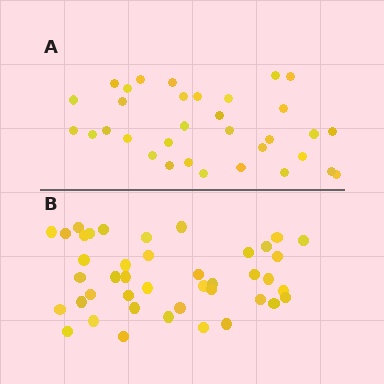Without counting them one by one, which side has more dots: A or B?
Region B (the bottom region) has more dots.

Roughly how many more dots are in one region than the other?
Region B has roughly 8 or so more dots than region A.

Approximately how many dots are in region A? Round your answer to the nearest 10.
About 30 dots. (The exact count is 33, which rounds to 30.)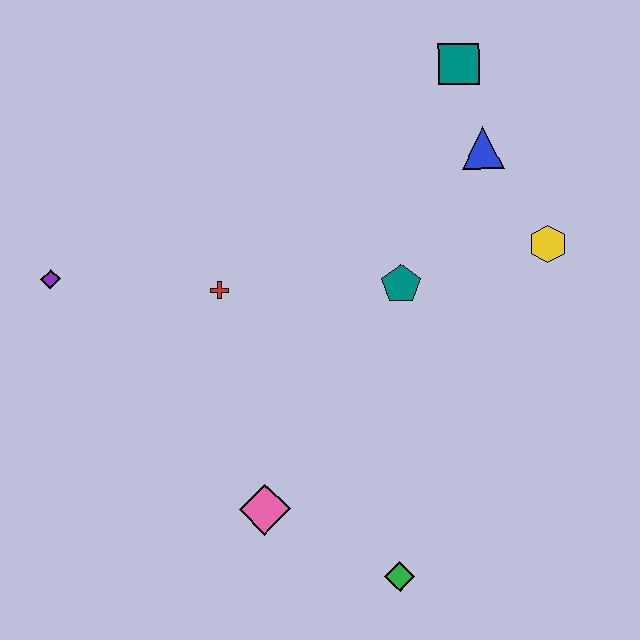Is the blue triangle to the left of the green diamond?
No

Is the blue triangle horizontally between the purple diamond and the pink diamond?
No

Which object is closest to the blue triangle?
The teal square is closest to the blue triangle.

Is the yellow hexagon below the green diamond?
No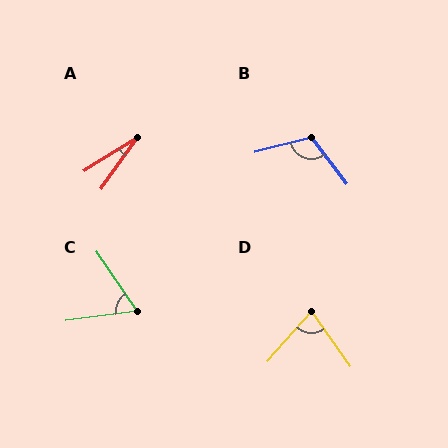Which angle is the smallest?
A, at approximately 22 degrees.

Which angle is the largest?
B, at approximately 113 degrees.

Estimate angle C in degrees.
Approximately 64 degrees.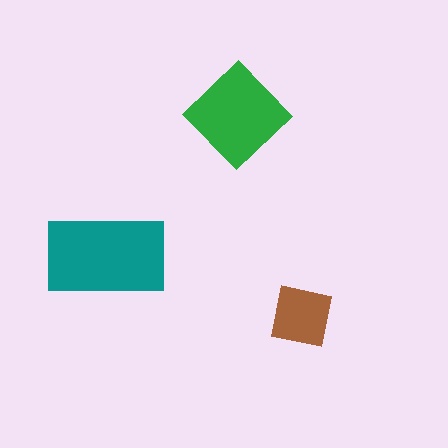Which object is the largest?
The teal rectangle.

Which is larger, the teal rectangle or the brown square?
The teal rectangle.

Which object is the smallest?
The brown square.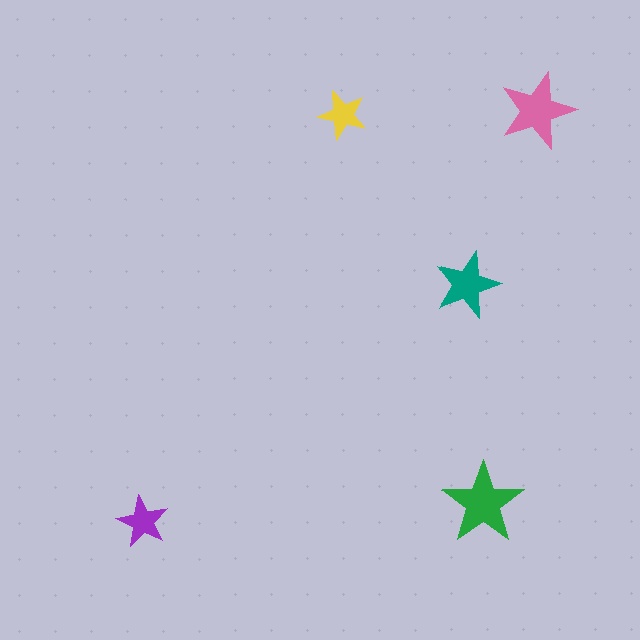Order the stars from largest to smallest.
the green one, the pink one, the teal one, the purple one, the yellow one.